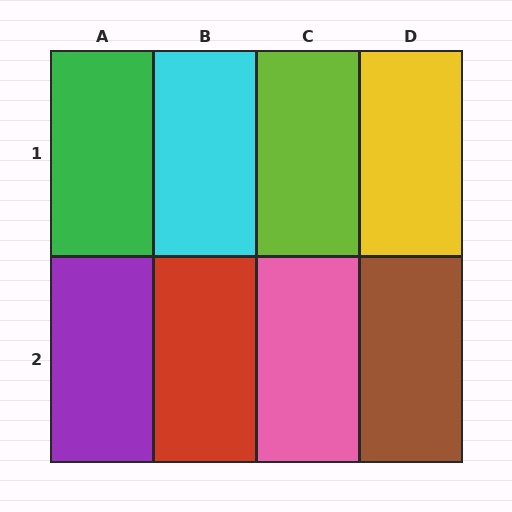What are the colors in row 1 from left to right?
Green, cyan, lime, yellow.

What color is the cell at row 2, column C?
Pink.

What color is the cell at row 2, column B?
Red.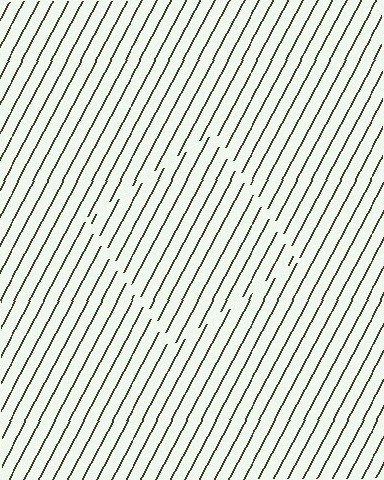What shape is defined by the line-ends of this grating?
An illusory square. The interior of the shape contains the same grating, shifted by half a period — the contour is defined by the phase discontinuity where line-ends from the inner and outer gratings abut.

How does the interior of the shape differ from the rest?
The interior of the shape contains the same grating, shifted by half a period — the contour is defined by the phase discontinuity where line-ends from the inner and outer gratings abut.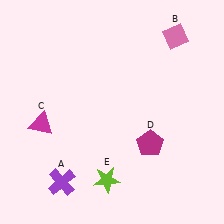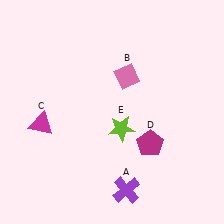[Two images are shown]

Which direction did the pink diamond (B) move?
The pink diamond (B) moved left.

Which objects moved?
The objects that moved are: the purple cross (A), the pink diamond (B), the lime star (E).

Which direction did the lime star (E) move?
The lime star (E) moved up.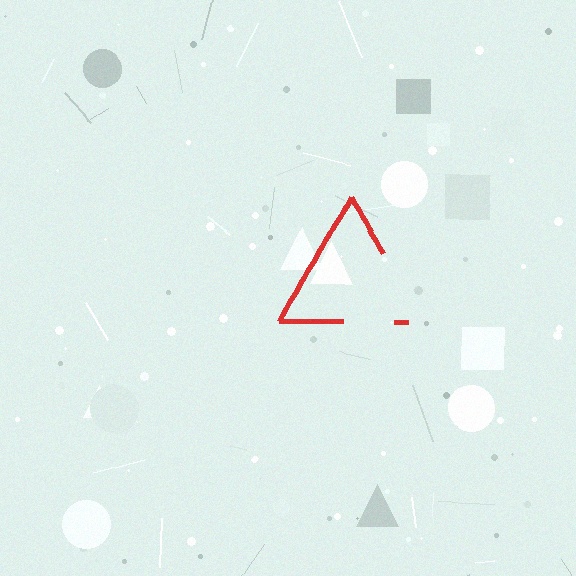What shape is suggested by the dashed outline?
The dashed outline suggests a triangle.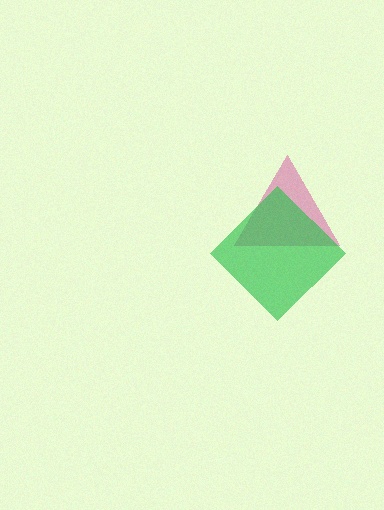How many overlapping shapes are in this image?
There are 2 overlapping shapes in the image.